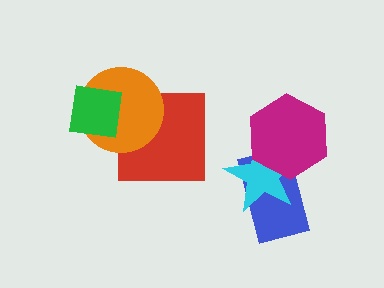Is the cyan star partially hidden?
Yes, it is partially covered by another shape.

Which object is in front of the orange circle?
The green square is in front of the orange circle.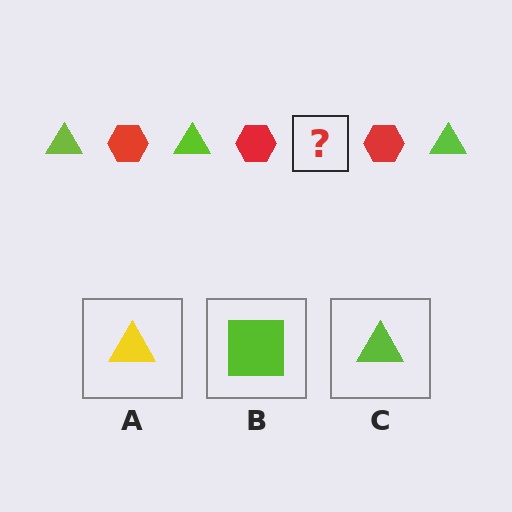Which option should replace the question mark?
Option C.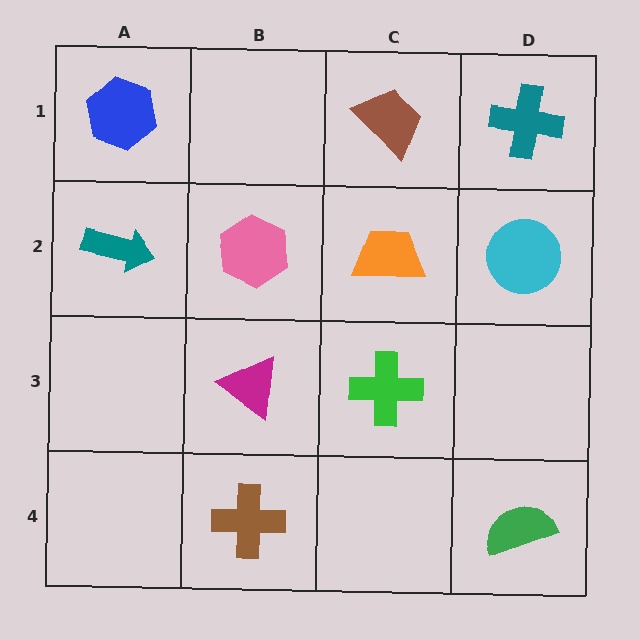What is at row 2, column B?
A pink hexagon.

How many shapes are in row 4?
2 shapes.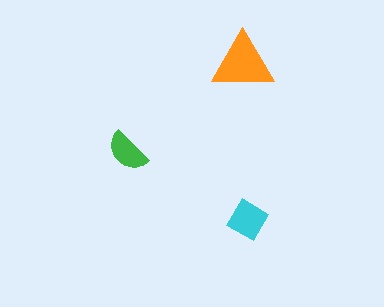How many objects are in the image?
There are 3 objects in the image.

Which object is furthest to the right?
The cyan diamond is rightmost.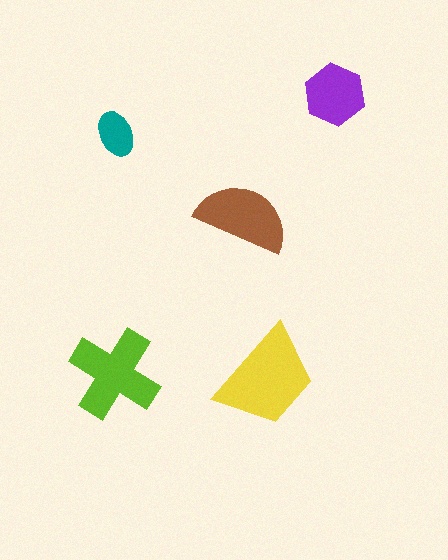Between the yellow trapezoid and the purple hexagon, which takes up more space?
The yellow trapezoid.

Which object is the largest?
The yellow trapezoid.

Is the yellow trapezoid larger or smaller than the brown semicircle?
Larger.